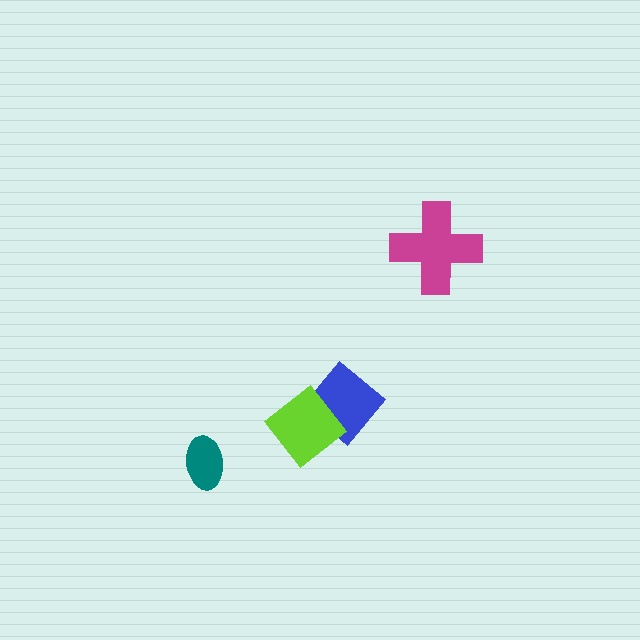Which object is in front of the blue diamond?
The lime diamond is in front of the blue diamond.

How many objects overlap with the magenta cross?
0 objects overlap with the magenta cross.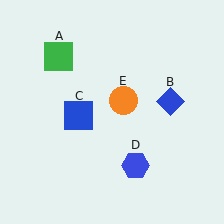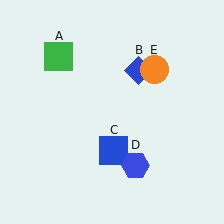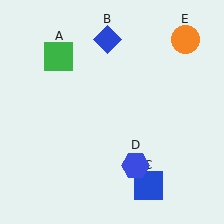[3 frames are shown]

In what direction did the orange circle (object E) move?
The orange circle (object E) moved up and to the right.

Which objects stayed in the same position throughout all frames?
Green square (object A) and blue hexagon (object D) remained stationary.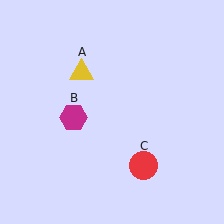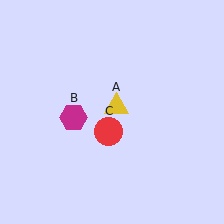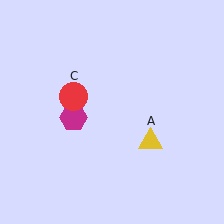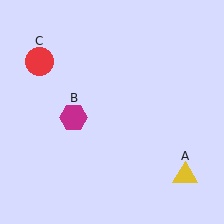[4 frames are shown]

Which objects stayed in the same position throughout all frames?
Magenta hexagon (object B) remained stationary.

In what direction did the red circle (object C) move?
The red circle (object C) moved up and to the left.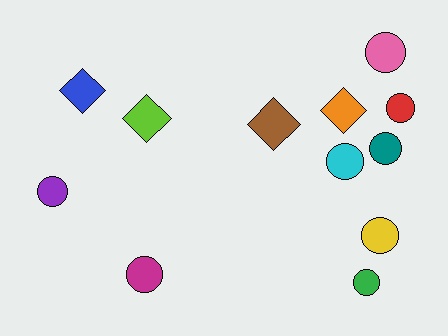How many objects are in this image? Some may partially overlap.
There are 12 objects.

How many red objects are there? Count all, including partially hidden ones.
There is 1 red object.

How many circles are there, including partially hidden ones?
There are 8 circles.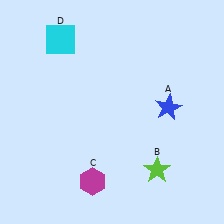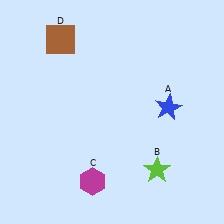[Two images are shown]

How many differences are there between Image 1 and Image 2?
There is 1 difference between the two images.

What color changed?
The square (D) changed from cyan in Image 1 to brown in Image 2.